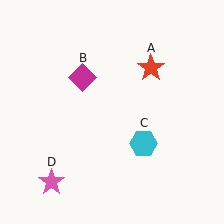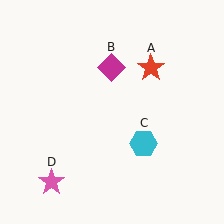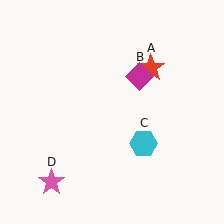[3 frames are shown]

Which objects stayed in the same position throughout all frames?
Red star (object A) and cyan hexagon (object C) and pink star (object D) remained stationary.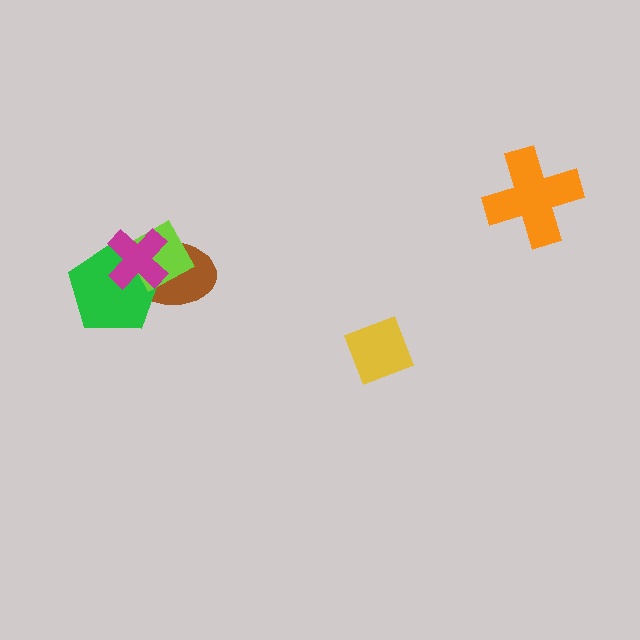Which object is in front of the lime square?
The magenta cross is in front of the lime square.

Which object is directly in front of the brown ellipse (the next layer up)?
The green pentagon is directly in front of the brown ellipse.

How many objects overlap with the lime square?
3 objects overlap with the lime square.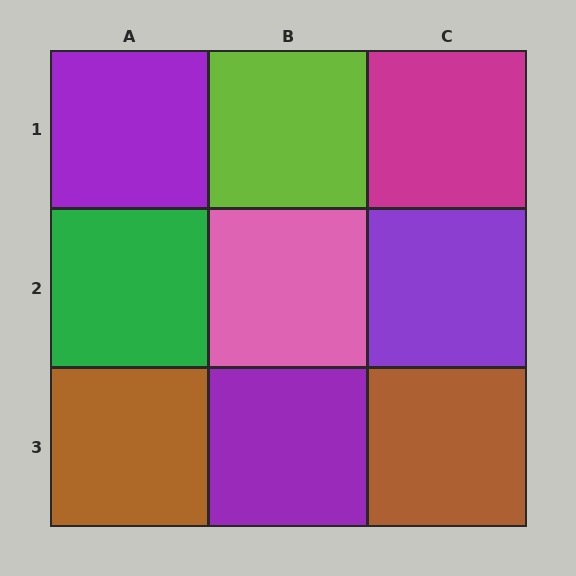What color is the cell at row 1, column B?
Lime.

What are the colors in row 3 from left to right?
Brown, purple, brown.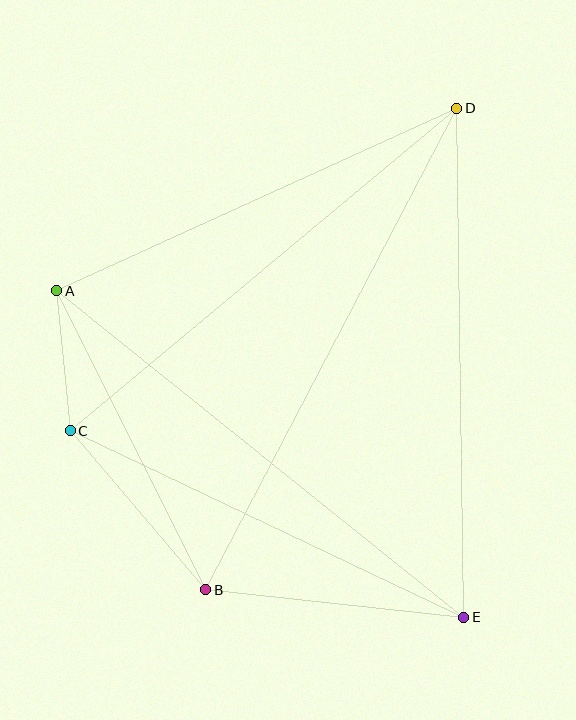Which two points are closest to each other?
Points A and C are closest to each other.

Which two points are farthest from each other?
Points B and D are farthest from each other.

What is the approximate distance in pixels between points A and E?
The distance between A and E is approximately 522 pixels.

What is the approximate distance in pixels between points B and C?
The distance between B and C is approximately 208 pixels.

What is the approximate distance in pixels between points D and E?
The distance between D and E is approximately 509 pixels.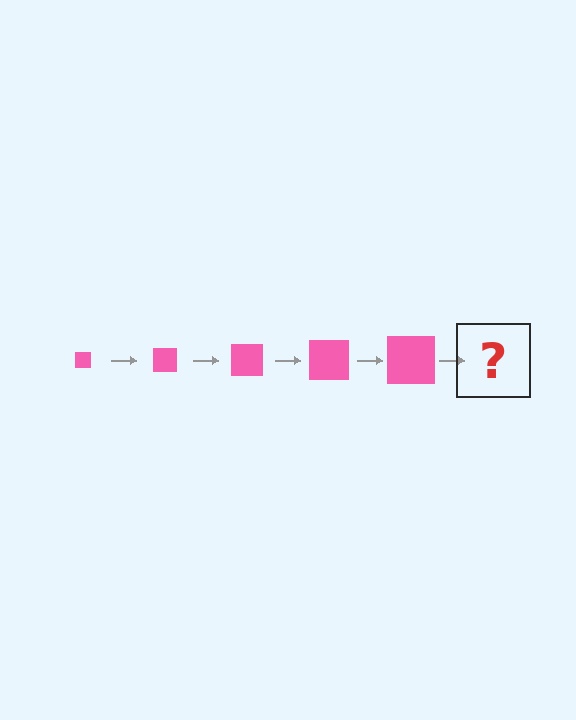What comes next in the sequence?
The next element should be a pink square, larger than the previous one.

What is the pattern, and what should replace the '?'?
The pattern is that the square gets progressively larger each step. The '?' should be a pink square, larger than the previous one.